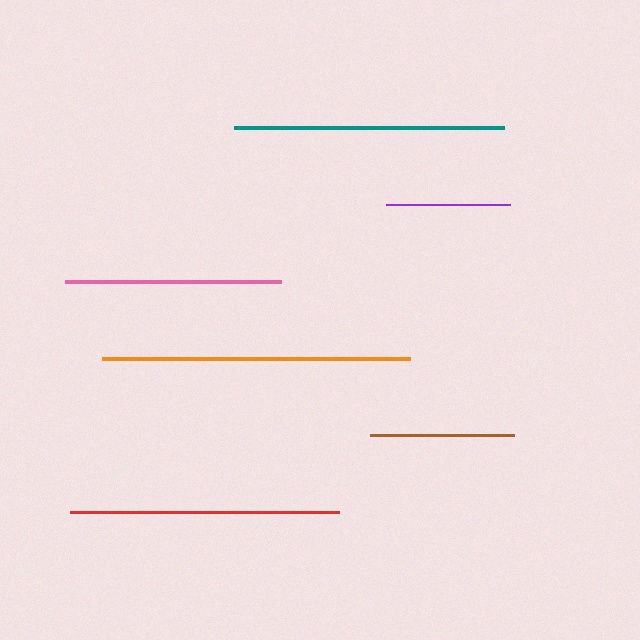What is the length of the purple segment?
The purple segment is approximately 125 pixels long.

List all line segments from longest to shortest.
From longest to shortest: orange, teal, red, pink, brown, purple.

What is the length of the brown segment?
The brown segment is approximately 145 pixels long.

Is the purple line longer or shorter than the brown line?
The brown line is longer than the purple line.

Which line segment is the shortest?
The purple line is the shortest at approximately 125 pixels.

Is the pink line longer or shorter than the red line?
The red line is longer than the pink line.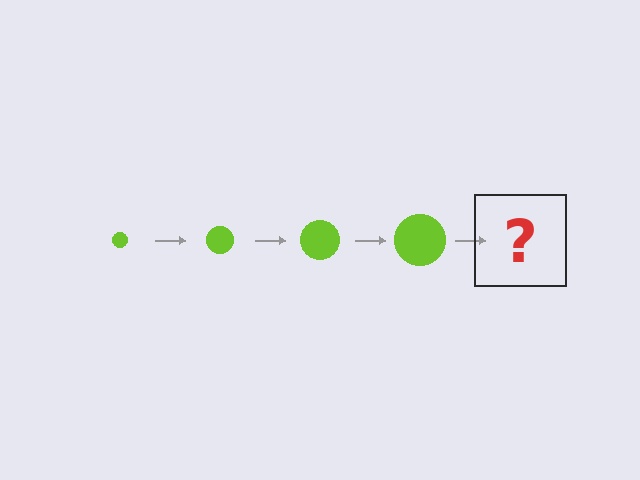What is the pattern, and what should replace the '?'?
The pattern is that the circle gets progressively larger each step. The '?' should be a lime circle, larger than the previous one.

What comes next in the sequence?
The next element should be a lime circle, larger than the previous one.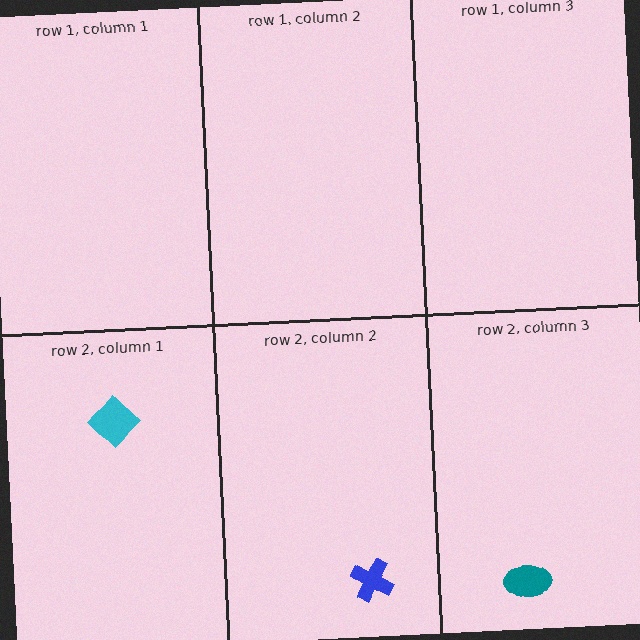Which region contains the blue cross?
The row 2, column 2 region.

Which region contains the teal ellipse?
The row 2, column 3 region.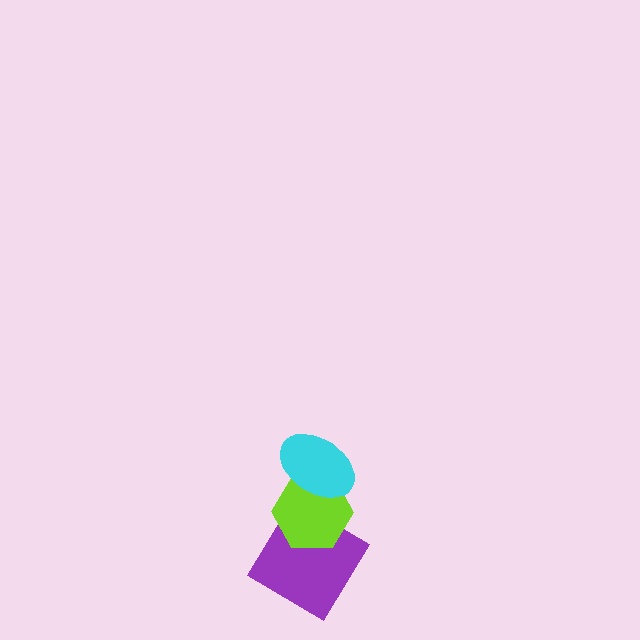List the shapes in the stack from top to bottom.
From top to bottom: the cyan ellipse, the lime hexagon, the purple diamond.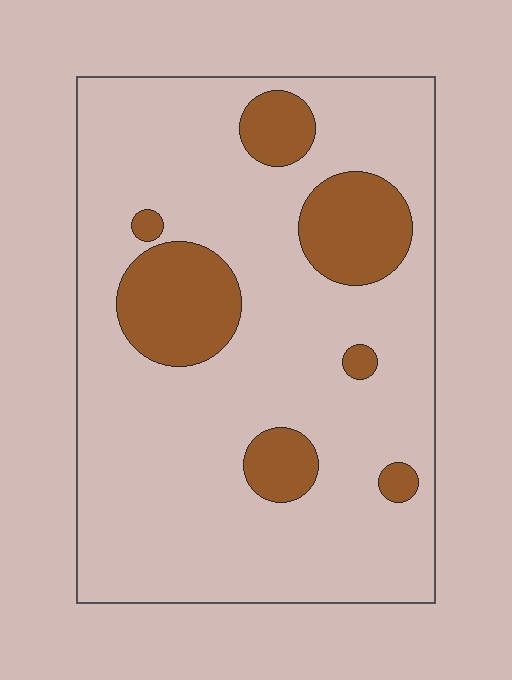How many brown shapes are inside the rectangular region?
7.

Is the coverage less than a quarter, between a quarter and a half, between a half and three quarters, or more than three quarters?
Less than a quarter.